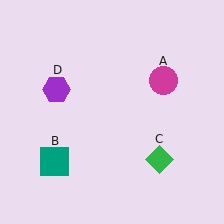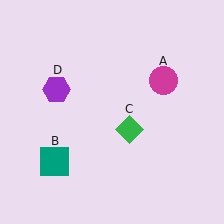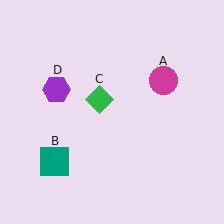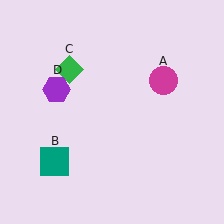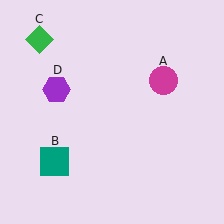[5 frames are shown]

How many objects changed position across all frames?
1 object changed position: green diamond (object C).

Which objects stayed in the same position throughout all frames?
Magenta circle (object A) and teal square (object B) and purple hexagon (object D) remained stationary.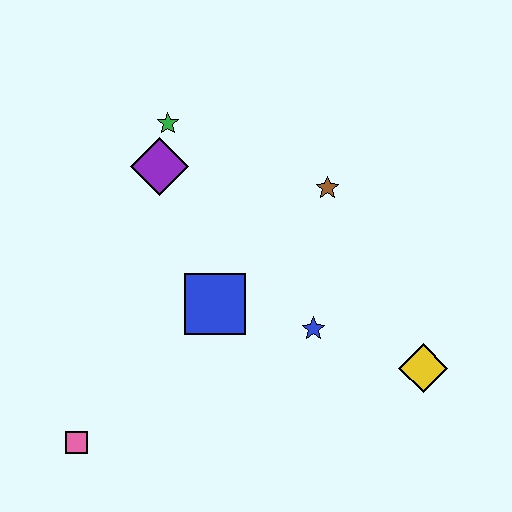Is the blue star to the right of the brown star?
No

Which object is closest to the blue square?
The blue star is closest to the blue square.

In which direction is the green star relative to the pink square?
The green star is above the pink square.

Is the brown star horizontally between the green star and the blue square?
No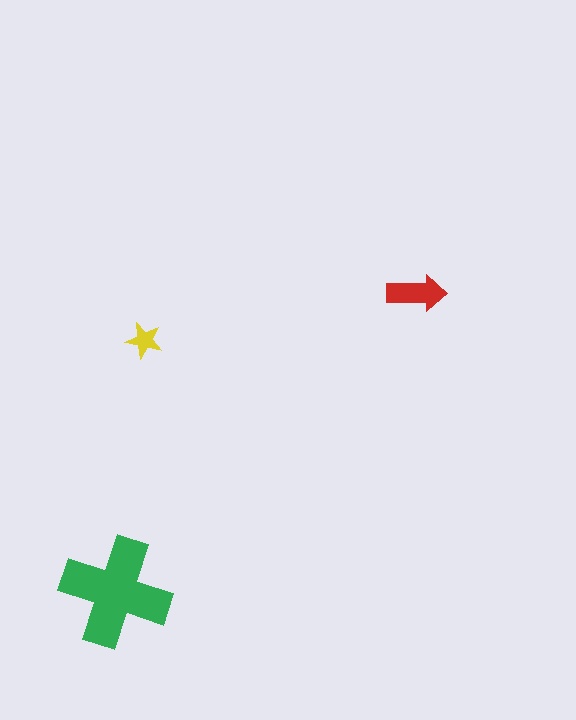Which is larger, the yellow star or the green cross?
The green cross.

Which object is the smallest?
The yellow star.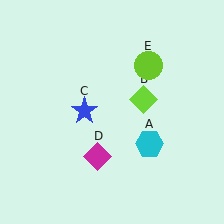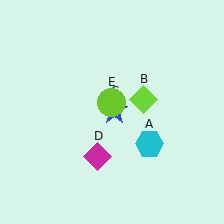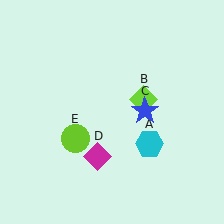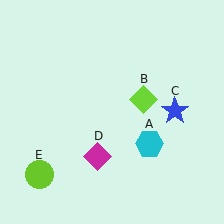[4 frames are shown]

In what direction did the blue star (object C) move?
The blue star (object C) moved right.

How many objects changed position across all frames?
2 objects changed position: blue star (object C), lime circle (object E).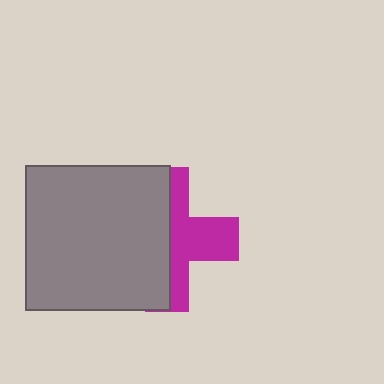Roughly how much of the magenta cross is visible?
A small part of it is visible (roughly 44%).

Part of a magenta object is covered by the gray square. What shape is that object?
It is a cross.